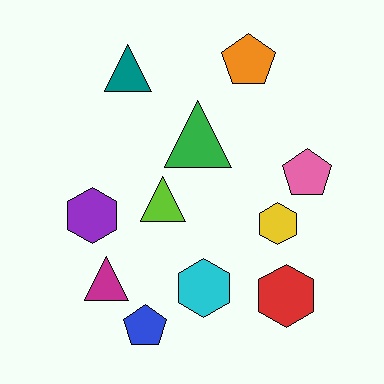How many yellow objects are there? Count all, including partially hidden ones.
There is 1 yellow object.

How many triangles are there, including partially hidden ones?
There are 4 triangles.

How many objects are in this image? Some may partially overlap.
There are 11 objects.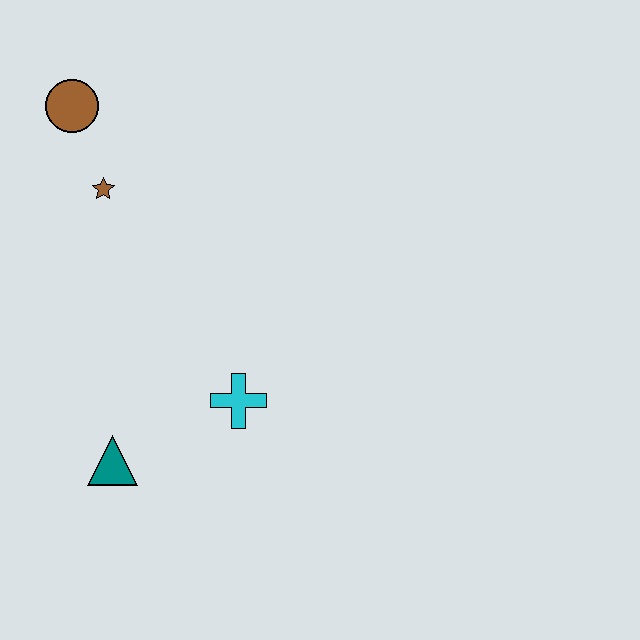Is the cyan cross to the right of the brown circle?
Yes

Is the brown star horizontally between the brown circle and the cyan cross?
Yes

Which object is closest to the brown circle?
The brown star is closest to the brown circle.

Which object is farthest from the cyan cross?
The brown circle is farthest from the cyan cross.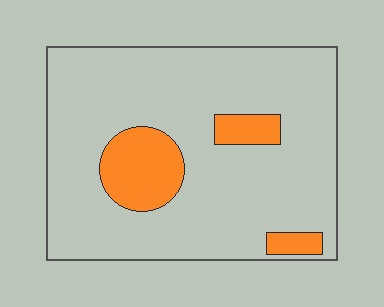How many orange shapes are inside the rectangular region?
3.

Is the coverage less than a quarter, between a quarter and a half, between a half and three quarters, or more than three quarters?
Less than a quarter.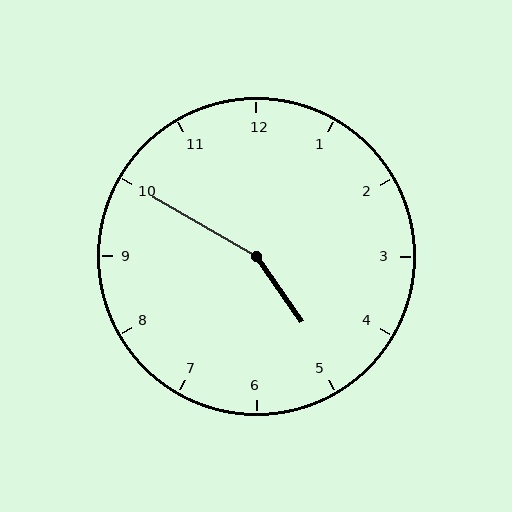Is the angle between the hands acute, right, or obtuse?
It is obtuse.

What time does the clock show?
4:50.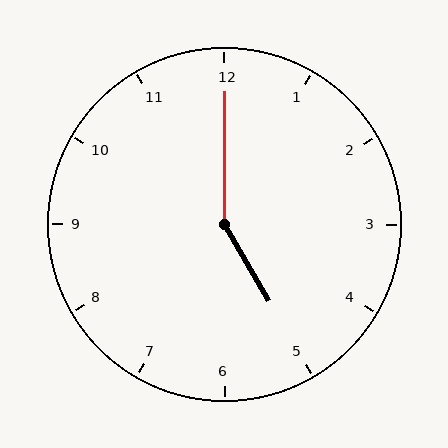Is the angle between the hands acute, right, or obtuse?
It is obtuse.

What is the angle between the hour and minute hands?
Approximately 150 degrees.